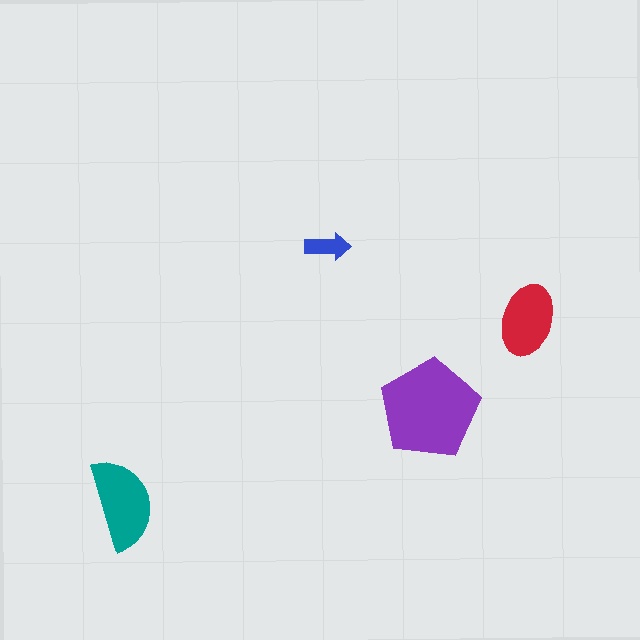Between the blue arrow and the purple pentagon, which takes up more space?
The purple pentagon.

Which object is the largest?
The purple pentagon.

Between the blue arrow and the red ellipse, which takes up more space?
The red ellipse.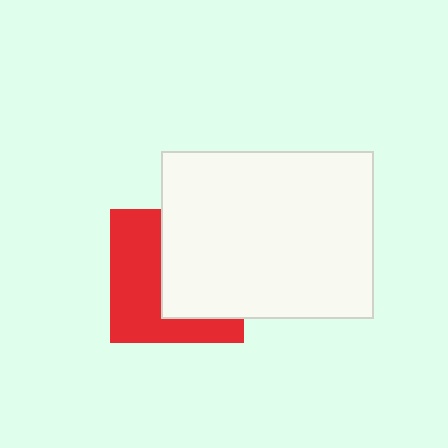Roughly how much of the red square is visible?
About half of it is visible (roughly 50%).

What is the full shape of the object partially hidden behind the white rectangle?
The partially hidden object is a red square.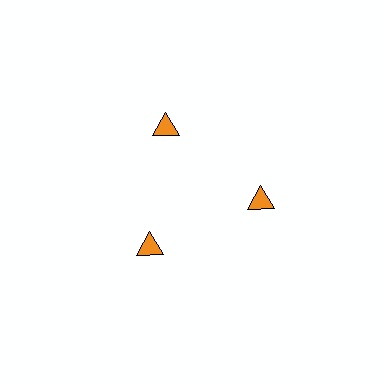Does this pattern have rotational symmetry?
Yes, this pattern has 3-fold rotational symmetry. It looks the same after rotating 120 degrees around the center.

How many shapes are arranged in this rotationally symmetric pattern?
There are 3 shapes, arranged in 3 groups of 1.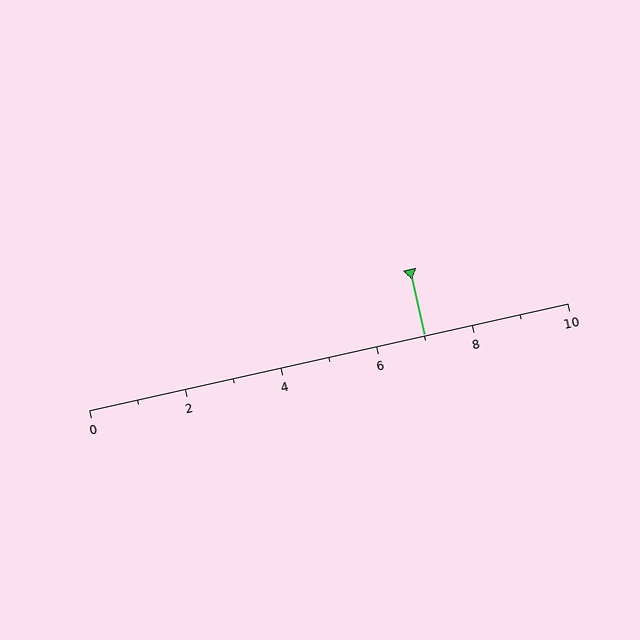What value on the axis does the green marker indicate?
The marker indicates approximately 7.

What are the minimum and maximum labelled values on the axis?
The axis runs from 0 to 10.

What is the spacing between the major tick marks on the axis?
The major ticks are spaced 2 apart.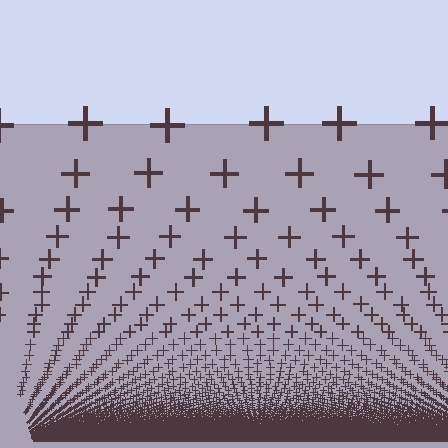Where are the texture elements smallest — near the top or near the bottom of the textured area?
Near the bottom.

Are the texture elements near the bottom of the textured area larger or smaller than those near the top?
Smaller. The gradient is inverted — elements near the bottom are smaller and denser.